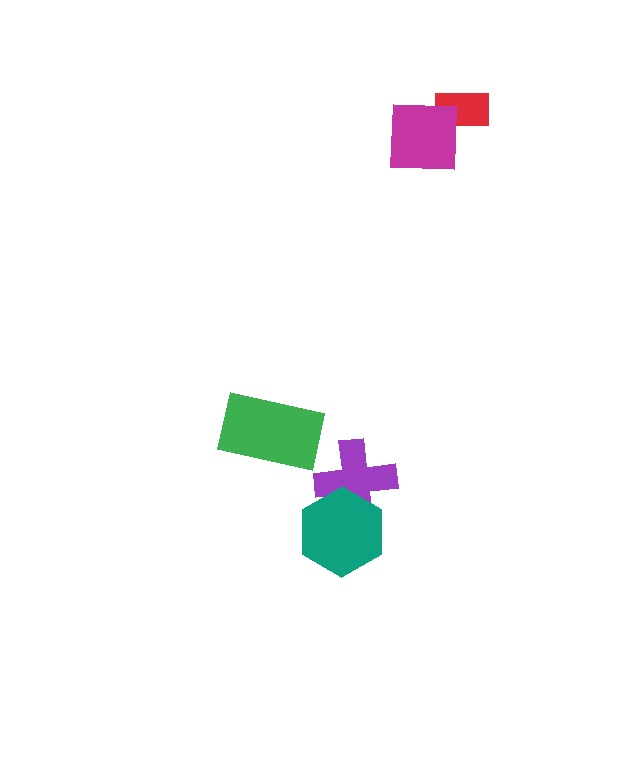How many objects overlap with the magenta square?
1 object overlaps with the magenta square.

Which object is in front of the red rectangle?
The magenta square is in front of the red rectangle.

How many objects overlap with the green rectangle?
0 objects overlap with the green rectangle.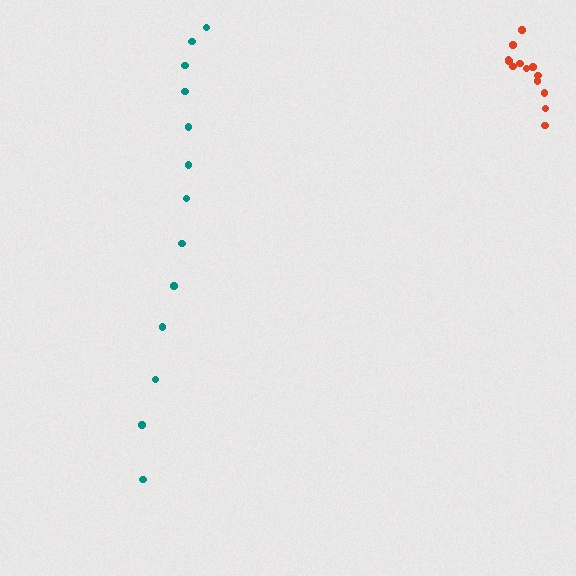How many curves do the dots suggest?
There are 2 distinct paths.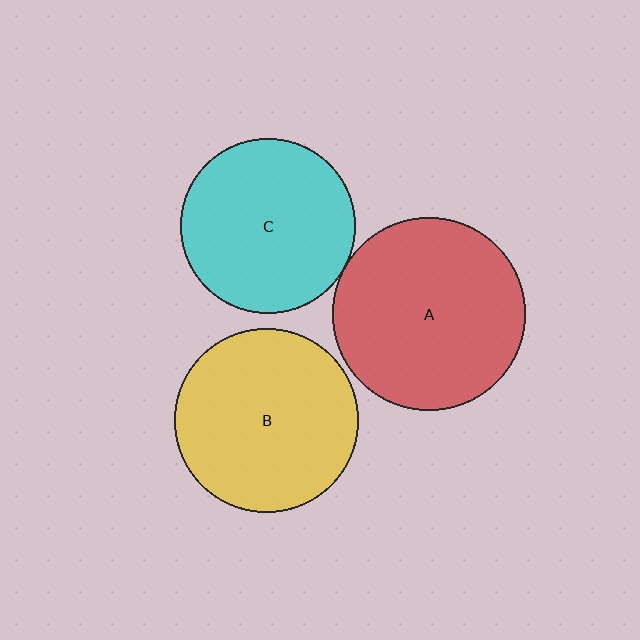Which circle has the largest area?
Circle A (red).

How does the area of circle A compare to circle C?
Approximately 1.2 times.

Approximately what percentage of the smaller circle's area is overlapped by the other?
Approximately 5%.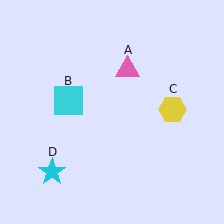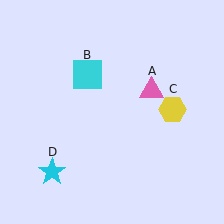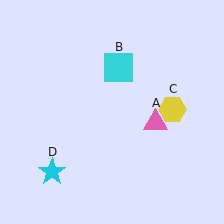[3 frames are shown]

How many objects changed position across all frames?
2 objects changed position: pink triangle (object A), cyan square (object B).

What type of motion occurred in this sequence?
The pink triangle (object A), cyan square (object B) rotated clockwise around the center of the scene.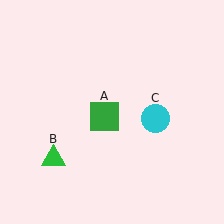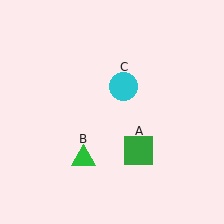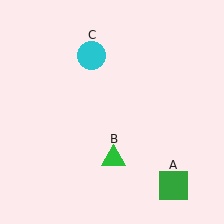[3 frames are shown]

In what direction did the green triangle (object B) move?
The green triangle (object B) moved right.